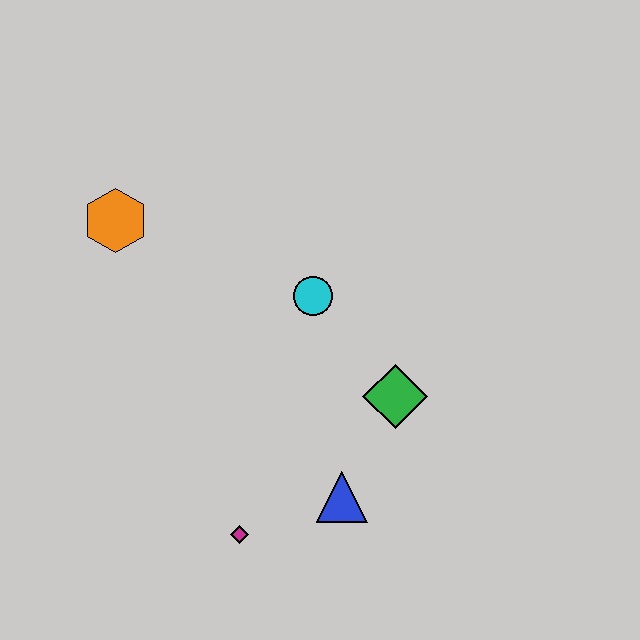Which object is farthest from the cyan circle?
The magenta diamond is farthest from the cyan circle.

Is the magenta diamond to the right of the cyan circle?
No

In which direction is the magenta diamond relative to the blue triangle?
The magenta diamond is to the left of the blue triangle.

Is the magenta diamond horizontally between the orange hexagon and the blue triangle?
Yes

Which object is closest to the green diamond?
The blue triangle is closest to the green diamond.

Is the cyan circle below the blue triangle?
No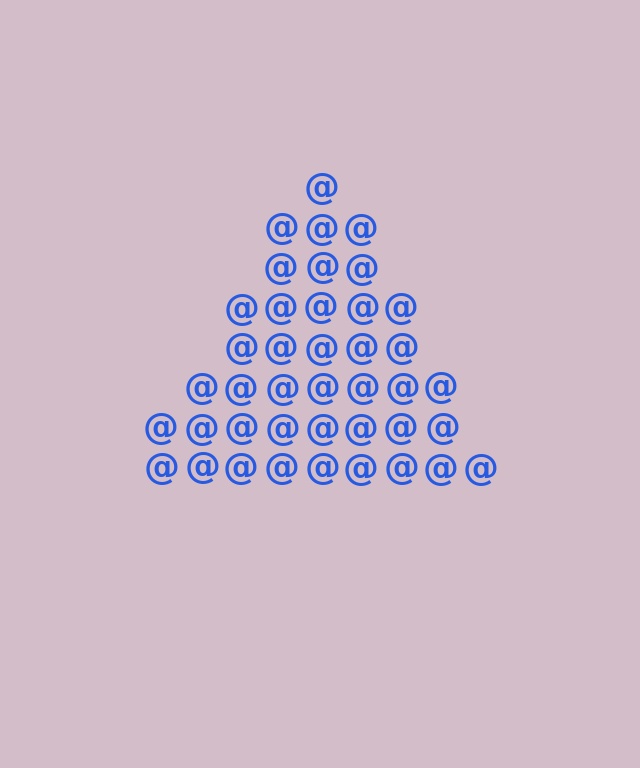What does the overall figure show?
The overall figure shows a triangle.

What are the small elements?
The small elements are at signs.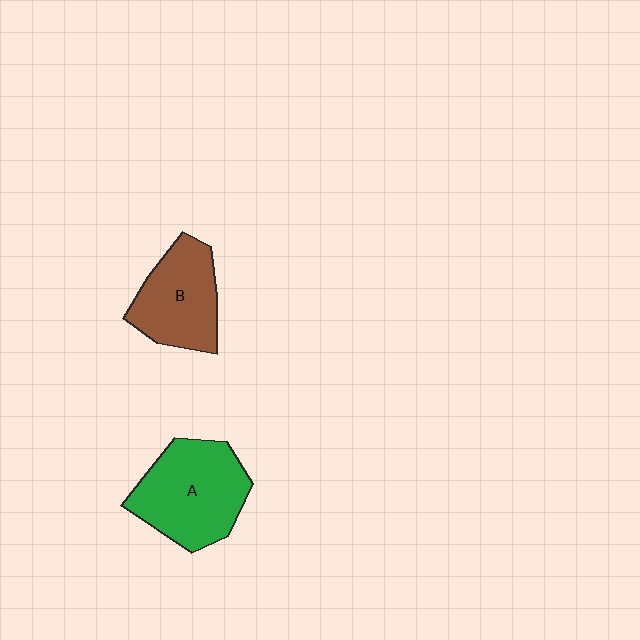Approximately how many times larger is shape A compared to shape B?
Approximately 1.3 times.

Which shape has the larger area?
Shape A (green).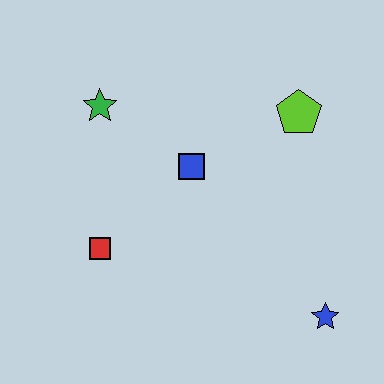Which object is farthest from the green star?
The blue star is farthest from the green star.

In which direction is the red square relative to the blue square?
The red square is to the left of the blue square.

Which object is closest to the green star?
The blue square is closest to the green star.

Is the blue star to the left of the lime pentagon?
No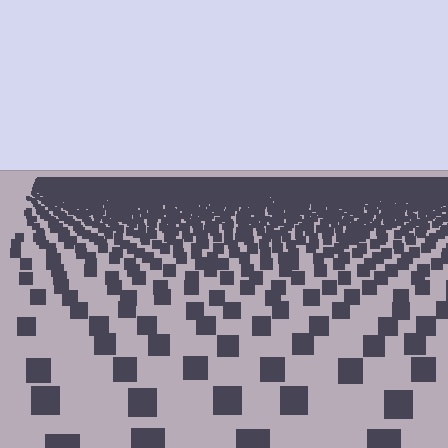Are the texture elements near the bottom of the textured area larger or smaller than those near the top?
Larger. Near the bottom, elements are closer to the viewer and appear at a bigger on-screen size.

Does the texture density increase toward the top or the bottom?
Density increases toward the top.